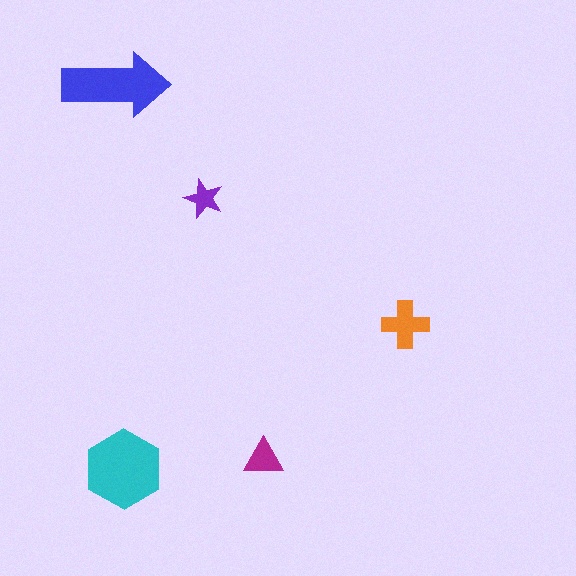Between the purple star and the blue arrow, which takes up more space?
The blue arrow.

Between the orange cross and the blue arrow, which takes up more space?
The blue arrow.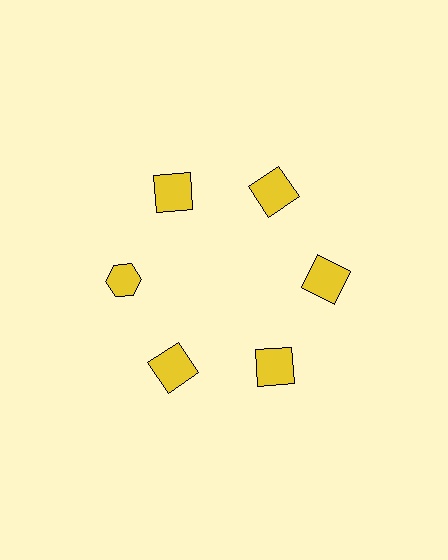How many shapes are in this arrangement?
There are 6 shapes arranged in a ring pattern.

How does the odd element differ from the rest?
It has a different shape: hexagon instead of square.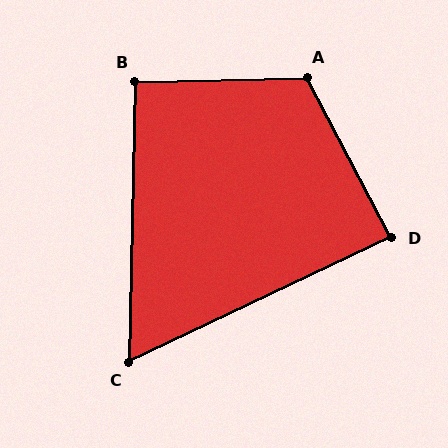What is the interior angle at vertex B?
Approximately 93 degrees (approximately right).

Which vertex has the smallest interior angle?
C, at approximately 63 degrees.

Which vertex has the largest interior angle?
A, at approximately 117 degrees.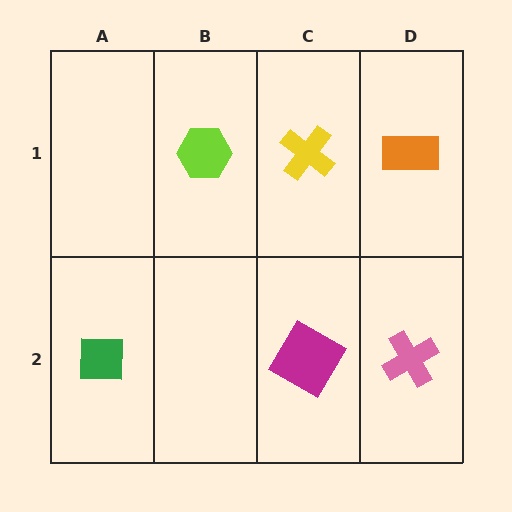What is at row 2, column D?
A pink cross.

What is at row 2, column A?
A green square.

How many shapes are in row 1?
3 shapes.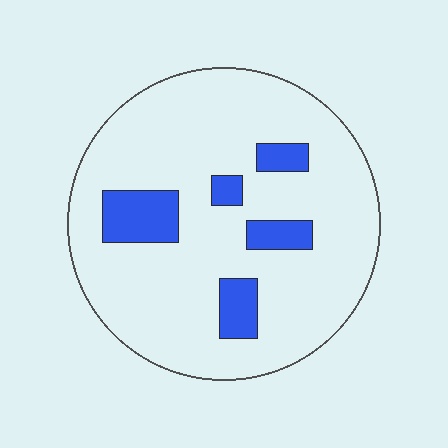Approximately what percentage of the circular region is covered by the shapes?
Approximately 15%.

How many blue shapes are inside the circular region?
5.